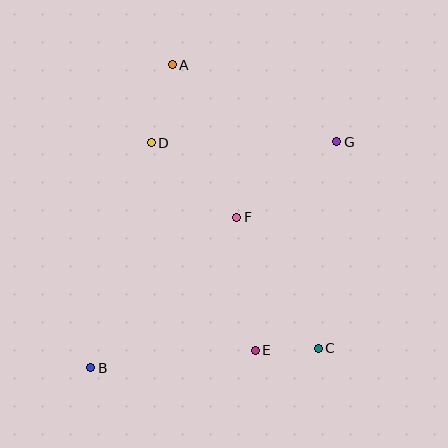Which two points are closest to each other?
Points C and E are closest to each other.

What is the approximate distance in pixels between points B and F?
The distance between B and F is approximately 210 pixels.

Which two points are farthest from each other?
Points B and G are farthest from each other.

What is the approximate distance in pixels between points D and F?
The distance between D and F is approximately 113 pixels.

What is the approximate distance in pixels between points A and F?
The distance between A and F is approximately 166 pixels.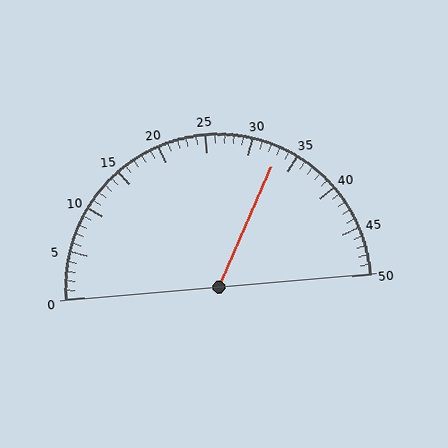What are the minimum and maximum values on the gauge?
The gauge ranges from 0 to 50.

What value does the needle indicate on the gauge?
The needle indicates approximately 33.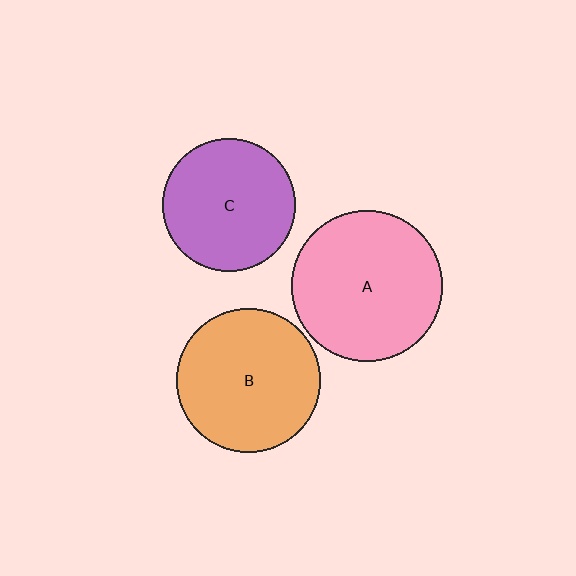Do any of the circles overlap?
No, none of the circles overlap.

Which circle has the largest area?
Circle A (pink).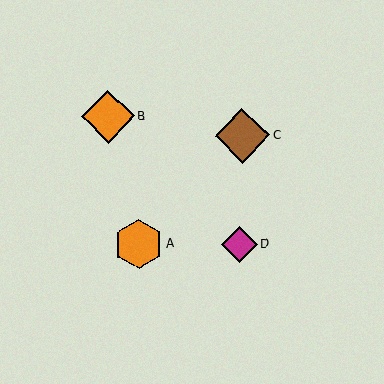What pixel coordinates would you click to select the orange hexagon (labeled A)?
Click at (139, 244) to select the orange hexagon A.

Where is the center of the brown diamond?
The center of the brown diamond is at (242, 136).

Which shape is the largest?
The brown diamond (labeled C) is the largest.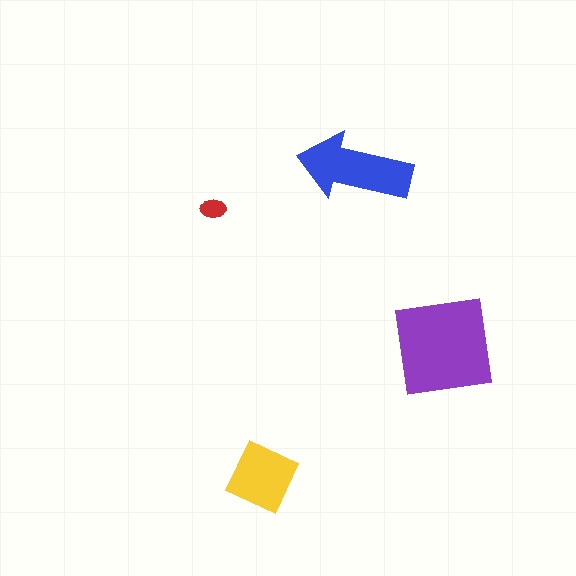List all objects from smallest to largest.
The red ellipse, the yellow square, the blue arrow, the purple square.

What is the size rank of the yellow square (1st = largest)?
3rd.